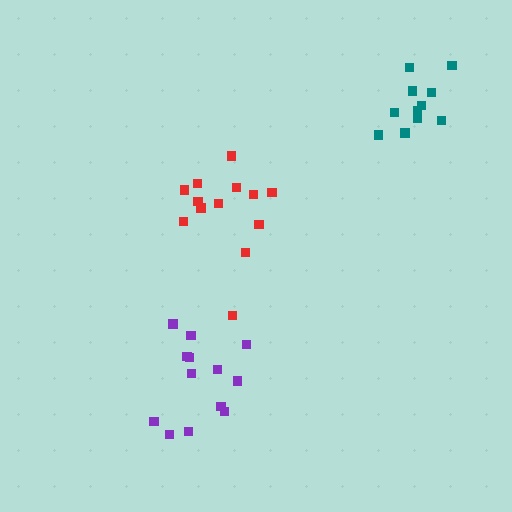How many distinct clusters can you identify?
There are 3 distinct clusters.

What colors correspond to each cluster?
The clusters are colored: teal, purple, red.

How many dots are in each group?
Group 1: 11 dots, Group 2: 13 dots, Group 3: 13 dots (37 total).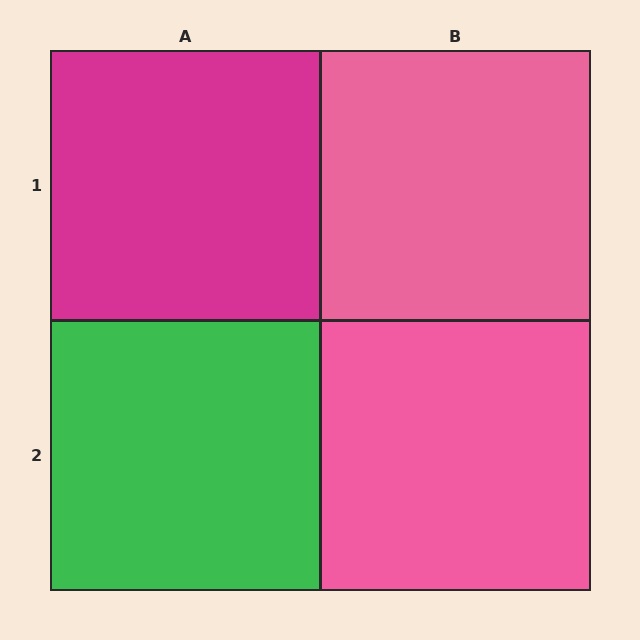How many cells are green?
1 cell is green.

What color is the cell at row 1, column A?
Magenta.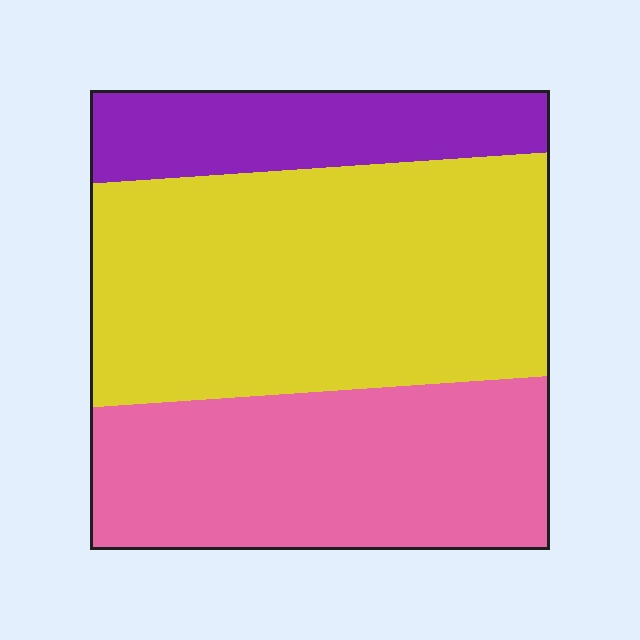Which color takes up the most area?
Yellow, at roughly 50%.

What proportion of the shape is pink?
Pink takes up about one third (1/3) of the shape.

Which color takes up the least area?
Purple, at roughly 15%.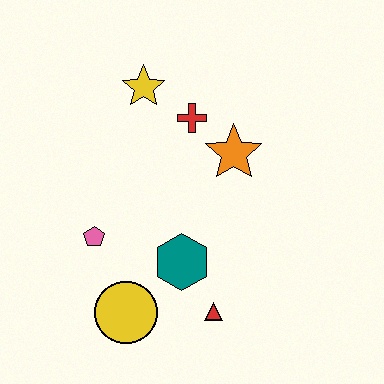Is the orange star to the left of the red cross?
No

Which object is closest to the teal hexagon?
The red triangle is closest to the teal hexagon.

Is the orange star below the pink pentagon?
No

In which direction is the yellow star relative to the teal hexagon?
The yellow star is above the teal hexagon.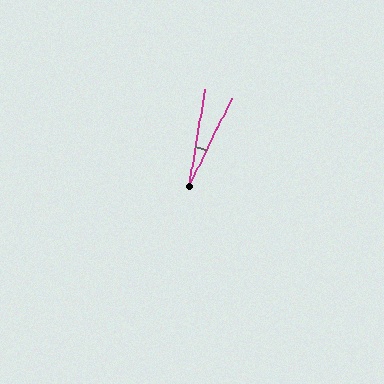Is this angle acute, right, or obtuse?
It is acute.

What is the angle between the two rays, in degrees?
Approximately 17 degrees.